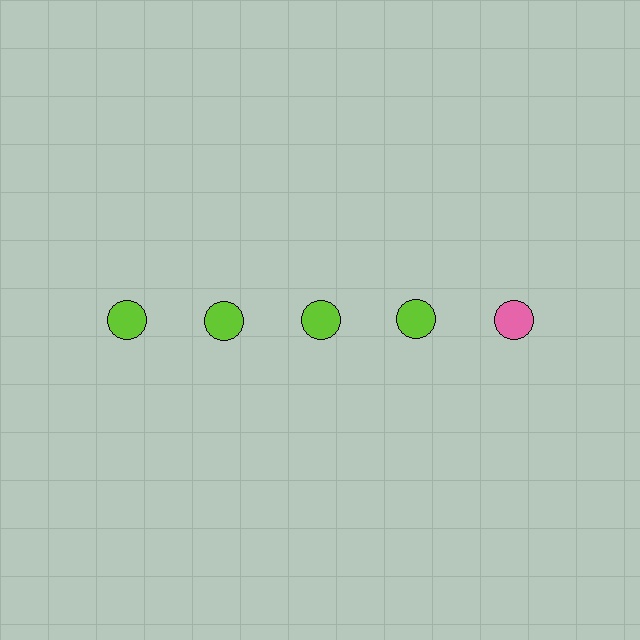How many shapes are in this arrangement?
There are 5 shapes arranged in a grid pattern.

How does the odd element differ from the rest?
It has a different color: pink instead of lime.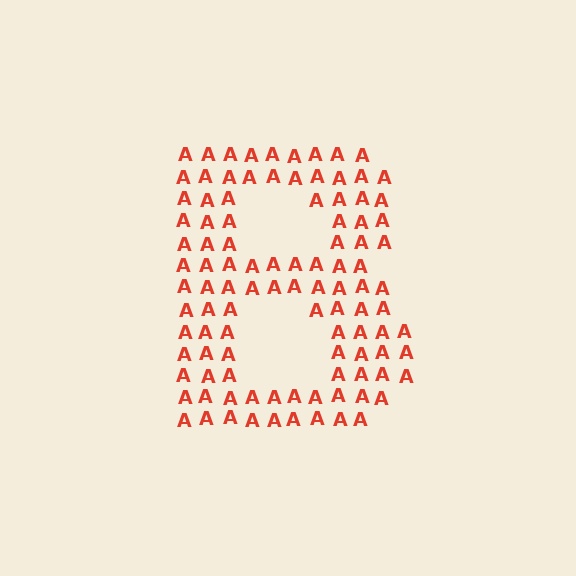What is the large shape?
The large shape is the letter B.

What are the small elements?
The small elements are letter A's.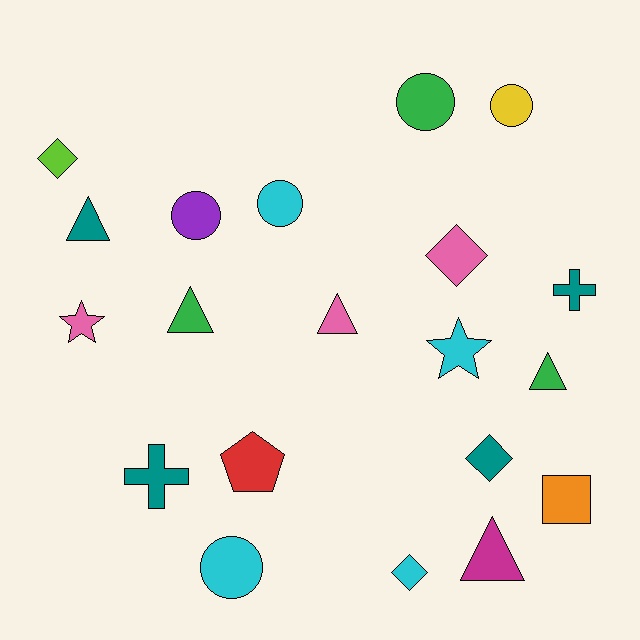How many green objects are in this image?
There are 3 green objects.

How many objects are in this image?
There are 20 objects.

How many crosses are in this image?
There are 2 crosses.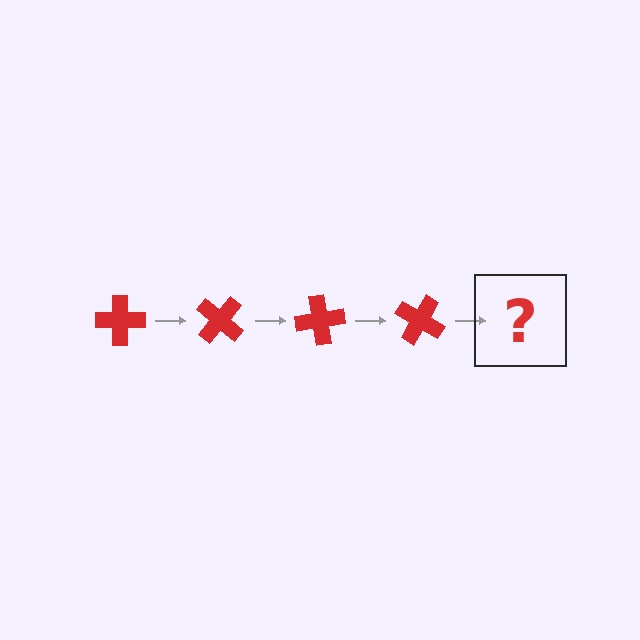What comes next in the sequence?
The next element should be a red cross rotated 160 degrees.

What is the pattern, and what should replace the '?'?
The pattern is that the cross rotates 40 degrees each step. The '?' should be a red cross rotated 160 degrees.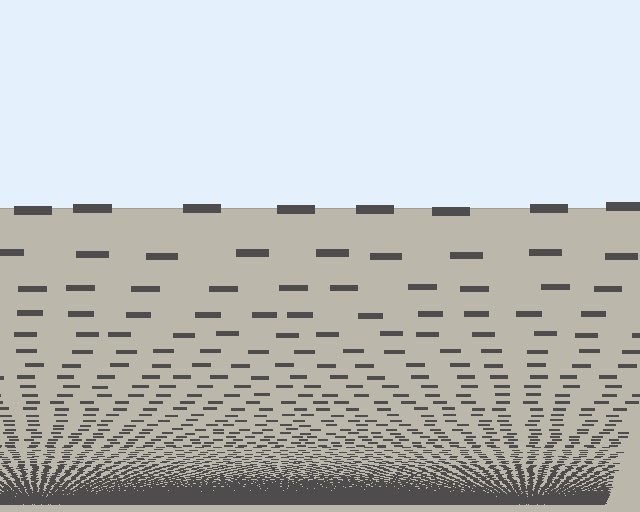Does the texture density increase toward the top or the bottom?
Density increases toward the bottom.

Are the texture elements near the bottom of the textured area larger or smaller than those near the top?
Smaller. The gradient is inverted — elements near the bottom are smaller and denser.